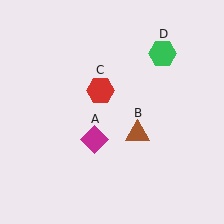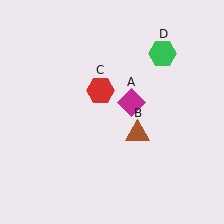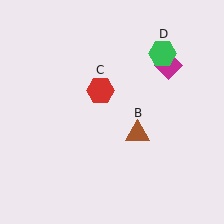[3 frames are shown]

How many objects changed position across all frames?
1 object changed position: magenta diamond (object A).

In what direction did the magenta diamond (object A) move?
The magenta diamond (object A) moved up and to the right.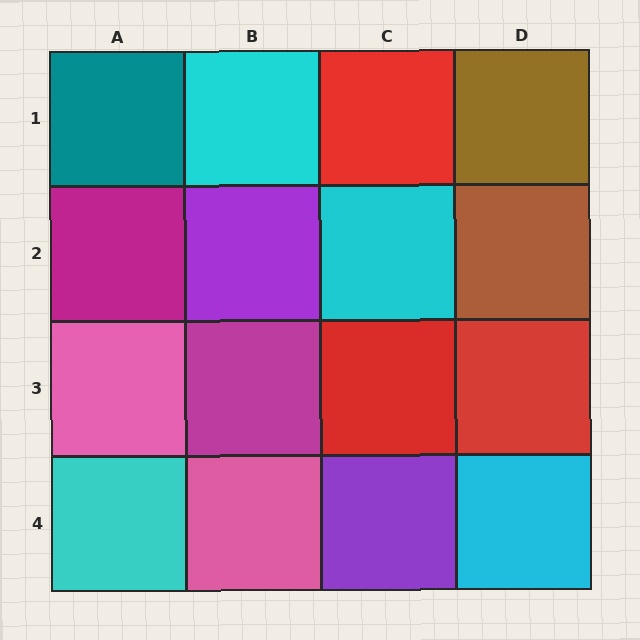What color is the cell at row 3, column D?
Red.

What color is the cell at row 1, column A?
Teal.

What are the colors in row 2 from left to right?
Magenta, purple, cyan, brown.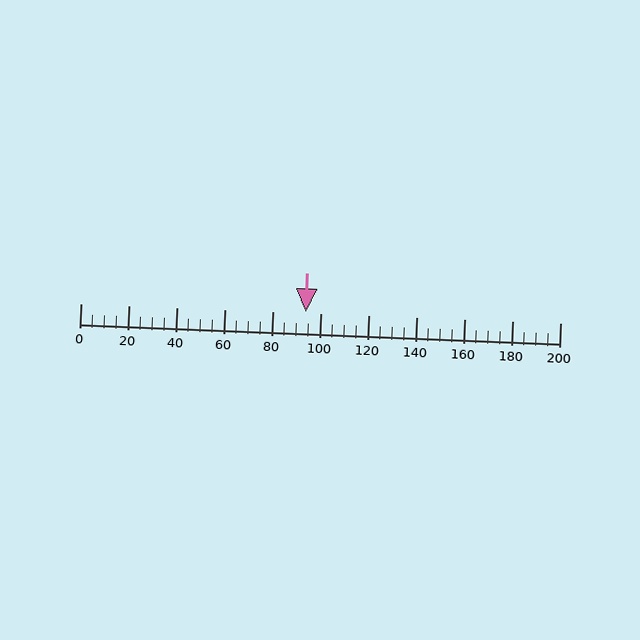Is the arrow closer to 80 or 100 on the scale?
The arrow is closer to 100.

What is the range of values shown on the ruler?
The ruler shows values from 0 to 200.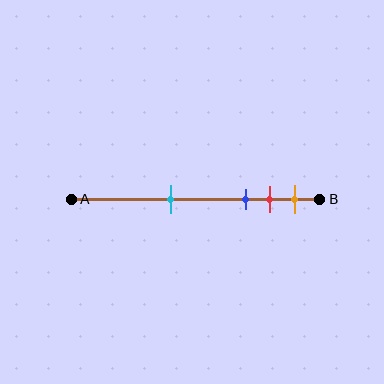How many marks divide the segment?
There are 4 marks dividing the segment.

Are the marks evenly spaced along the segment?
No, the marks are not evenly spaced.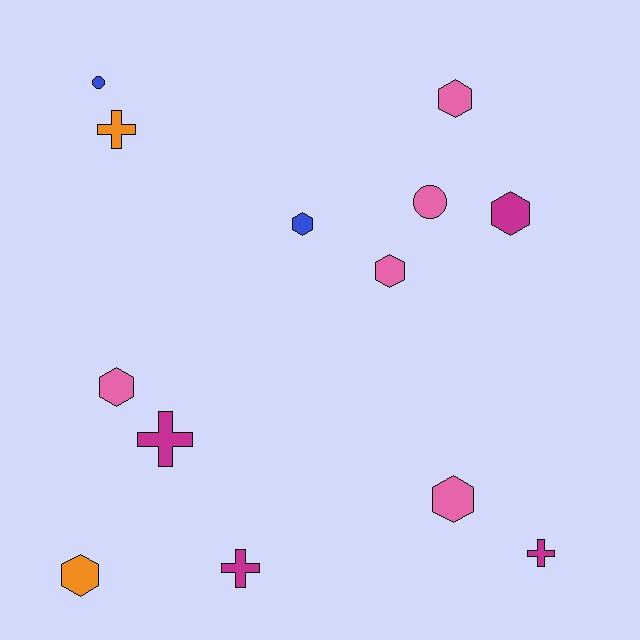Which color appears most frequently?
Pink, with 5 objects.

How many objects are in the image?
There are 13 objects.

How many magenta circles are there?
There are no magenta circles.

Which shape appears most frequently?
Hexagon, with 7 objects.